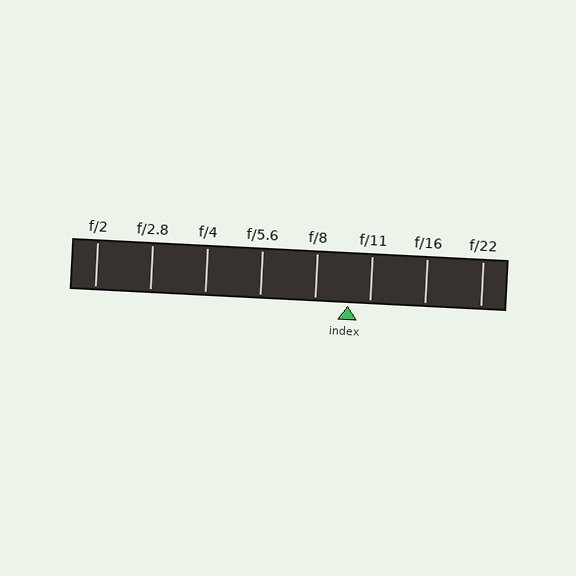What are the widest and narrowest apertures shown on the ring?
The widest aperture shown is f/2 and the narrowest is f/22.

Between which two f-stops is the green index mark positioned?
The index mark is between f/8 and f/11.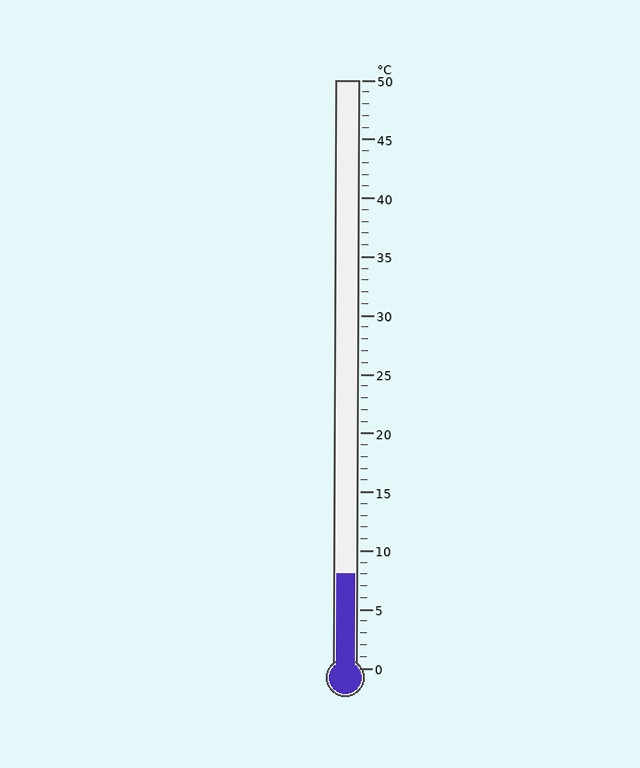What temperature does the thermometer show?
The thermometer shows approximately 8°C.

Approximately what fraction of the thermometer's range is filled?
The thermometer is filled to approximately 15% of its range.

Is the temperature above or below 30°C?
The temperature is below 30°C.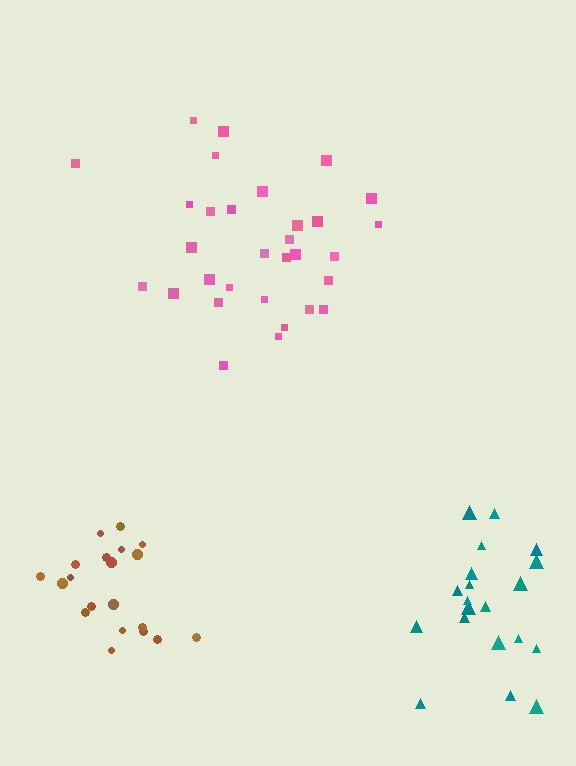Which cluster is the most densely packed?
Brown.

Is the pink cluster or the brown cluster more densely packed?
Brown.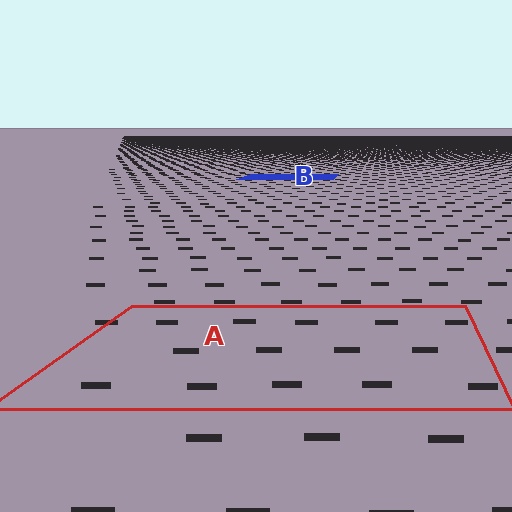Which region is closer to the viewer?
Region A is closer. The texture elements there are larger and more spread out.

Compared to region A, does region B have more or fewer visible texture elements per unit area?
Region B has more texture elements per unit area — they are packed more densely because it is farther away.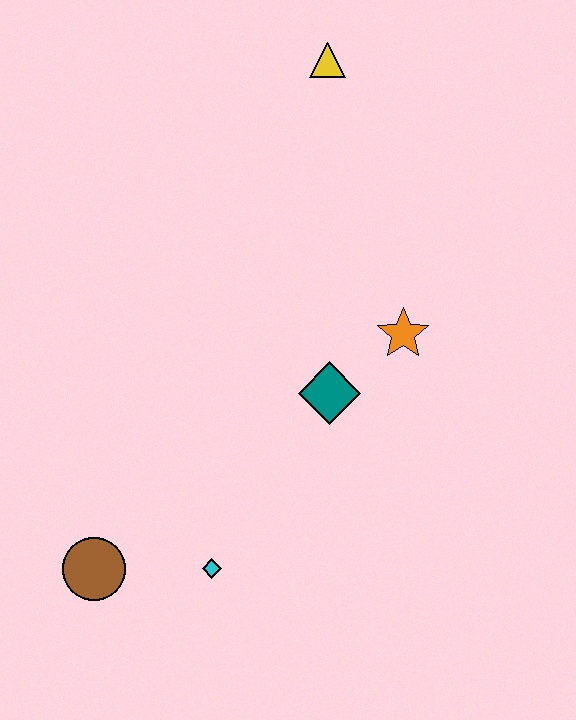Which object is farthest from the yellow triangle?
The brown circle is farthest from the yellow triangle.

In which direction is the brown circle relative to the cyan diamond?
The brown circle is to the left of the cyan diamond.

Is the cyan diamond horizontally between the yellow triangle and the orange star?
No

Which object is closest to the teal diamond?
The orange star is closest to the teal diamond.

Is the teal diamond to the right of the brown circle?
Yes